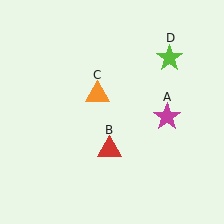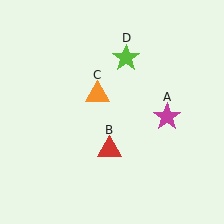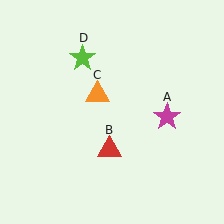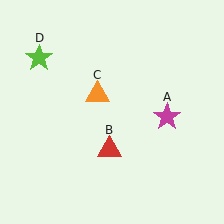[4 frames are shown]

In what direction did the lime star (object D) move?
The lime star (object D) moved left.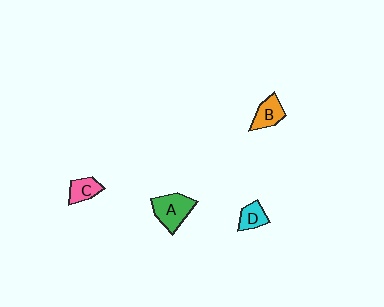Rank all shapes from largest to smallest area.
From largest to smallest: A (green), B (orange), C (pink), D (cyan).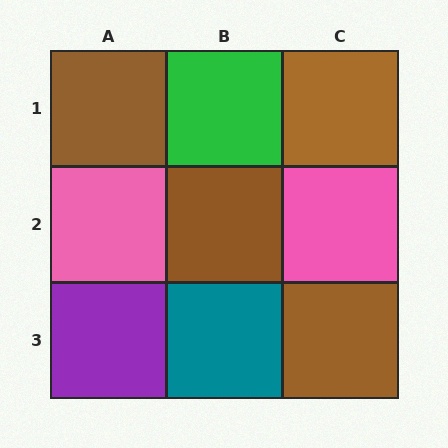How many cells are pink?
2 cells are pink.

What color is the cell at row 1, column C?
Brown.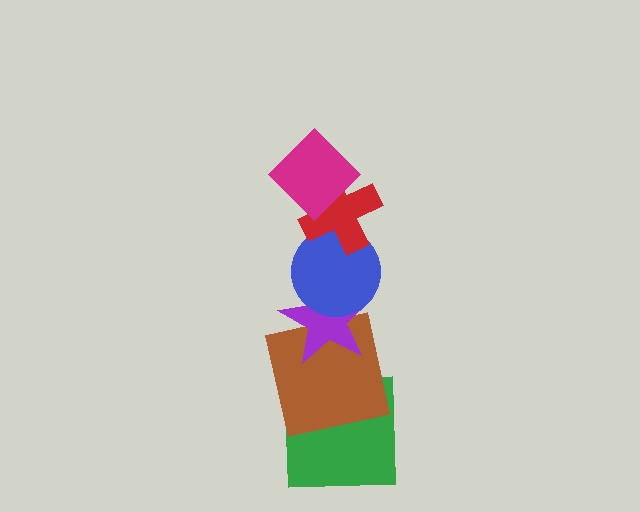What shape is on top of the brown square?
The purple star is on top of the brown square.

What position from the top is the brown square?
The brown square is 5th from the top.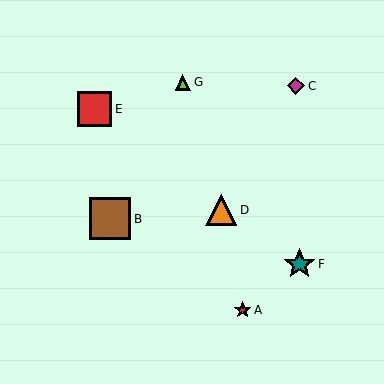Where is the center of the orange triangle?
The center of the orange triangle is at (221, 210).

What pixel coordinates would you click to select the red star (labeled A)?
Click at (243, 310) to select the red star A.